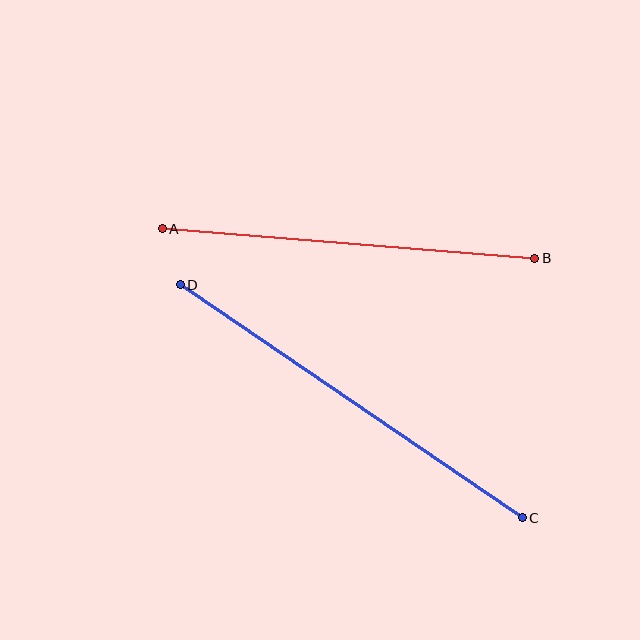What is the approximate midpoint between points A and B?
The midpoint is at approximately (348, 243) pixels.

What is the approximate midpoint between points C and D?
The midpoint is at approximately (351, 401) pixels.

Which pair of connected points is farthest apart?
Points C and D are farthest apart.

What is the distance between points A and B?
The distance is approximately 374 pixels.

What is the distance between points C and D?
The distance is approximately 414 pixels.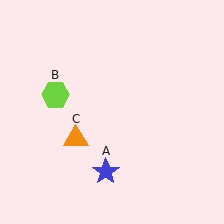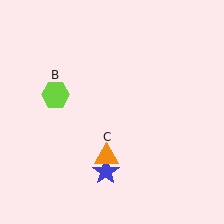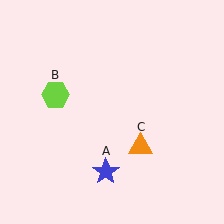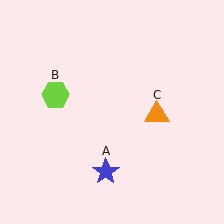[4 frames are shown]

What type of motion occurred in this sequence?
The orange triangle (object C) rotated counterclockwise around the center of the scene.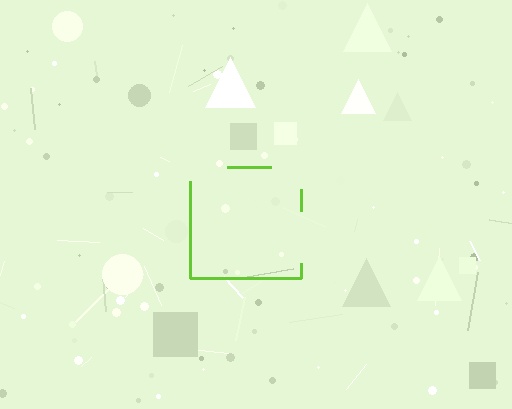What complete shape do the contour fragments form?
The contour fragments form a square.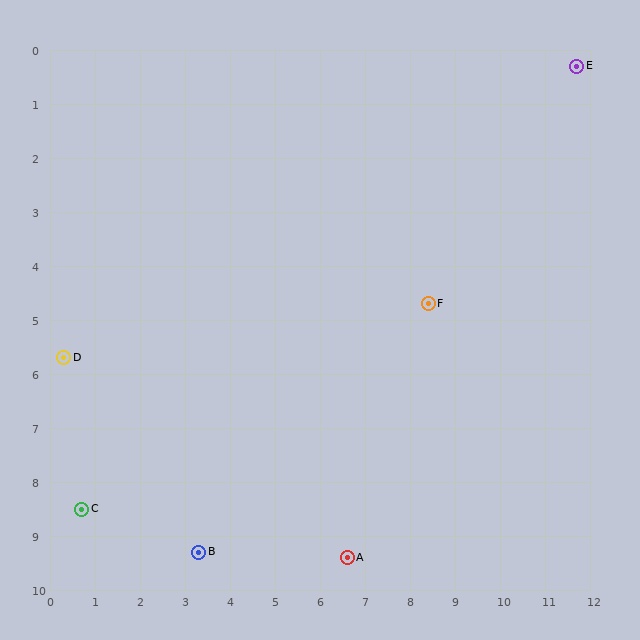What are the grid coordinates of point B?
Point B is at approximately (3.3, 9.3).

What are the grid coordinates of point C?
Point C is at approximately (0.7, 8.5).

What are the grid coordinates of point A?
Point A is at approximately (6.6, 9.4).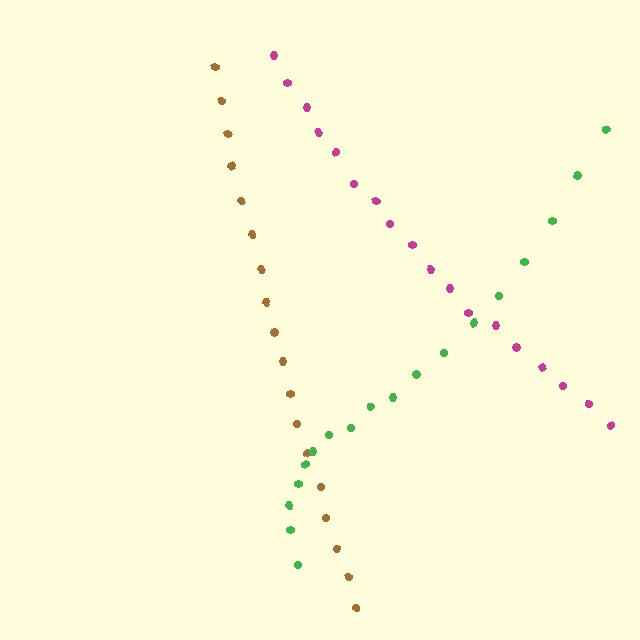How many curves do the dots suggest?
There are 3 distinct paths.